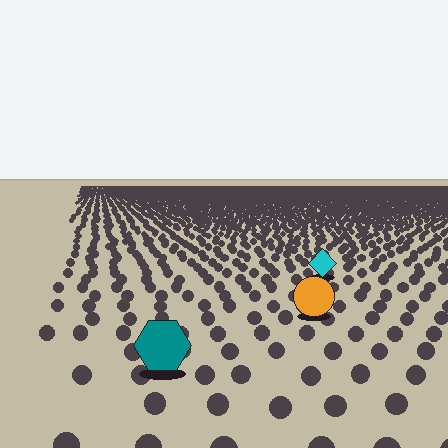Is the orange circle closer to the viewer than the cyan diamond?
Yes. The orange circle is closer — you can tell from the texture gradient: the ground texture is coarser near it.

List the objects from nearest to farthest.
From nearest to farthest: the teal hexagon, the orange circle, the cyan diamond.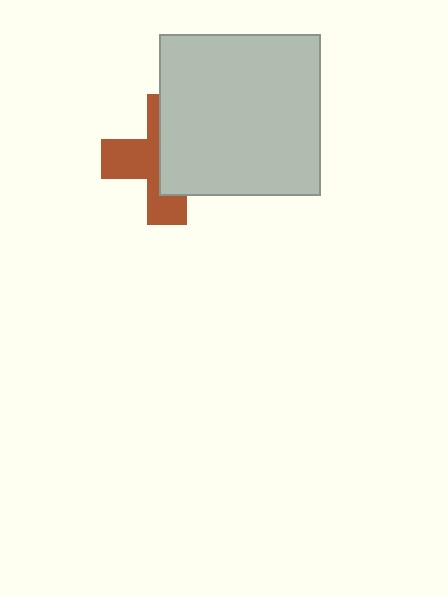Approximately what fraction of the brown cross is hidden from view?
Roughly 52% of the brown cross is hidden behind the light gray square.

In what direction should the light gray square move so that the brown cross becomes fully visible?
The light gray square should move right. That is the shortest direction to clear the overlap and leave the brown cross fully visible.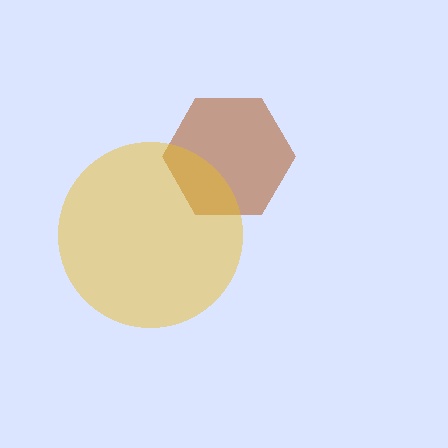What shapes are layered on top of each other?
The layered shapes are: a brown hexagon, a yellow circle.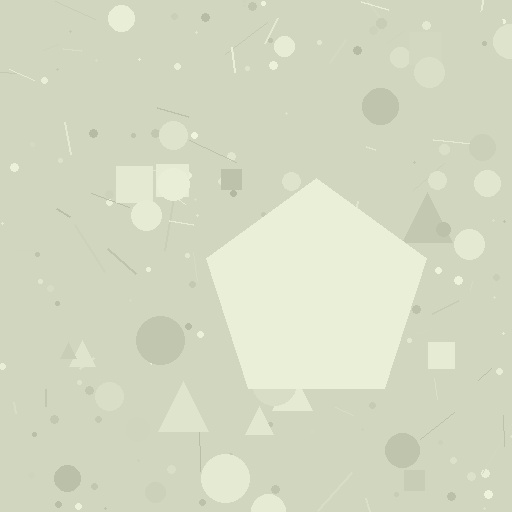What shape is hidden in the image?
A pentagon is hidden in the image.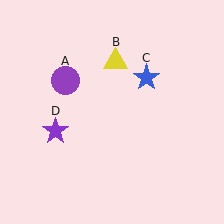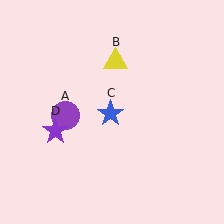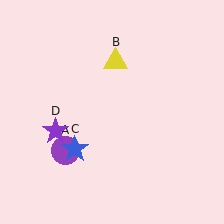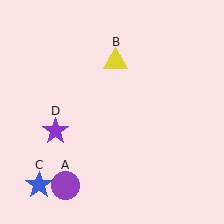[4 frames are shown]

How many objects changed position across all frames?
2 objects changed position: purple circle (object A), blue star (object C).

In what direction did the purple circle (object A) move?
The purple circle (object A) moved down.